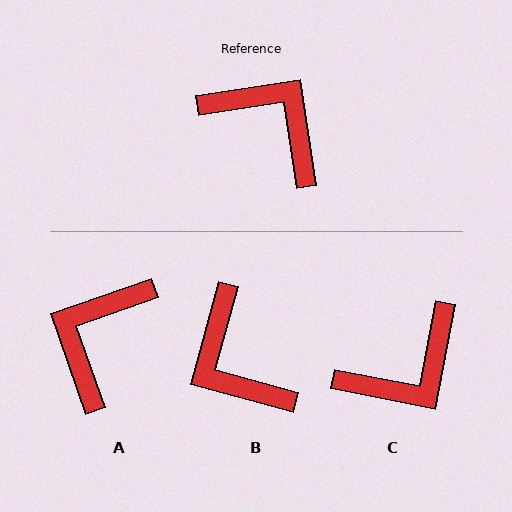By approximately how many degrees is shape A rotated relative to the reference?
Approximately 101 degrees counter-clockwise.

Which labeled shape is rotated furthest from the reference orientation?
B, about 156 degrees away.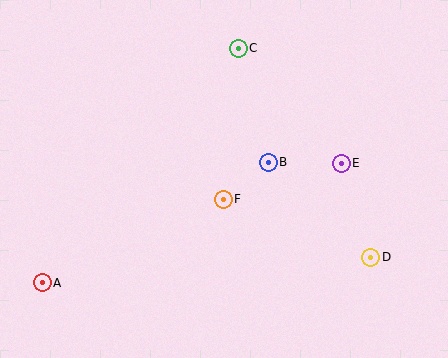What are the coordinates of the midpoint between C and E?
The midpoint between C and E is at (290, 106).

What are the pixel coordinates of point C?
Point C is at (238, 48).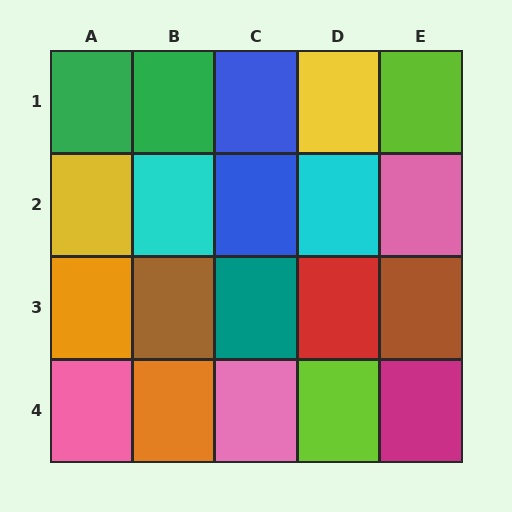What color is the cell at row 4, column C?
Pink.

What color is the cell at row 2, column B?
Cyan.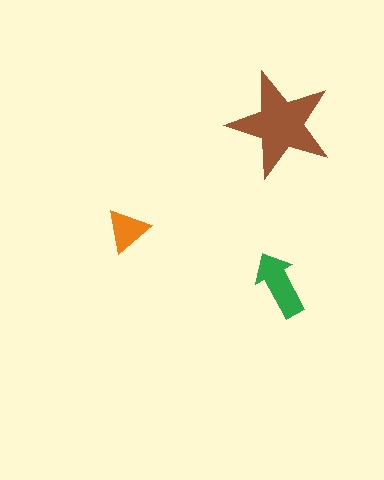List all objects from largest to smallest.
The brown star, the green arrow, the orange triangle.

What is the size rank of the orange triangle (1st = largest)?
3rd.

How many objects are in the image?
There are 3 objects in the image.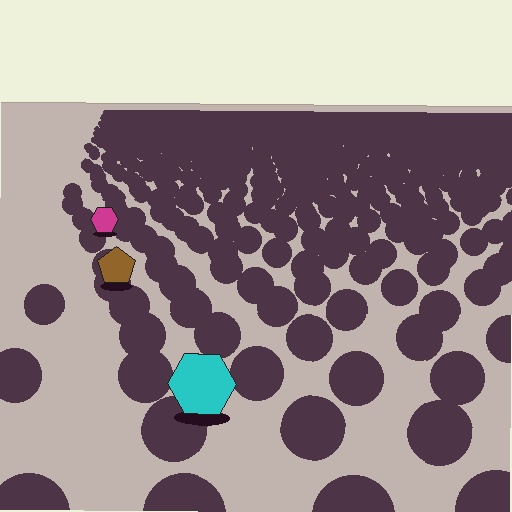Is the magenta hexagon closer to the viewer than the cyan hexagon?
No. The cyan hexagon is closer — you can tell from the texture gradient: the ground texture is coarser near it.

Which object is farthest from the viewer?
The magenta hexagon is farthest from the viewer. It appears smaller and the ground texture around it is denser.